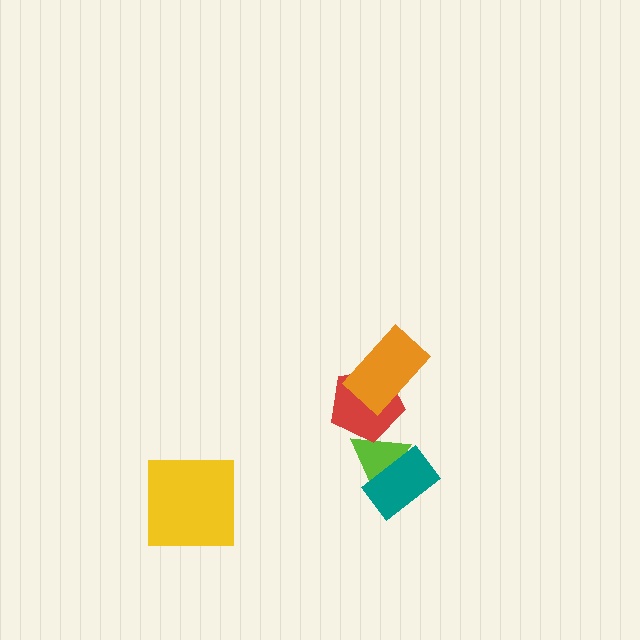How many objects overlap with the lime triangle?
2 objects overlap with the lime triangle.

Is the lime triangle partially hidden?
Yes, it is partially covered by another shape.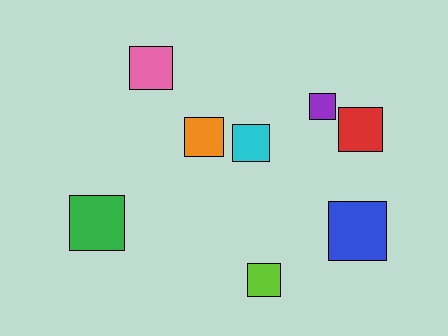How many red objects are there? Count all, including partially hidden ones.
There is 1 red object.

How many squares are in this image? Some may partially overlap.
There are 8 squares.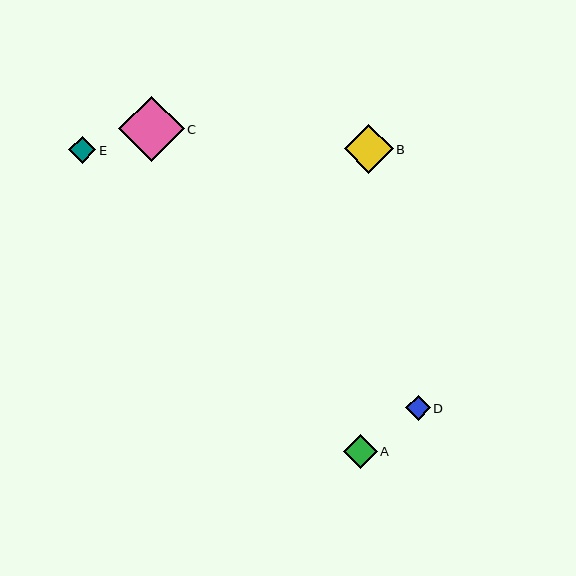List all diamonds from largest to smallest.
From largest to smallest: C, B, A, E, D.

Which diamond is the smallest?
Diamond D is the smallest with a size of approximately 25 pixels.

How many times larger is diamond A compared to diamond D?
Diamond A is approximately 1.4 times the size of diamond D.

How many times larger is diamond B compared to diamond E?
Diamond B is approximately 1.8 times the size of diamond E.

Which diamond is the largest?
Diamond C is the largest with a size of approximately 65 pixels.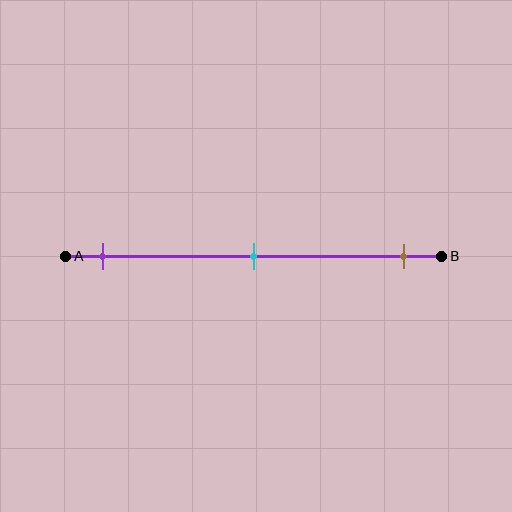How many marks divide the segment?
There are 3 marks dividing the segment.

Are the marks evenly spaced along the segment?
Yes, the marks are approximately evenly spaced.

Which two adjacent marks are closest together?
The purple and cyan marks are the closest adjacent pair.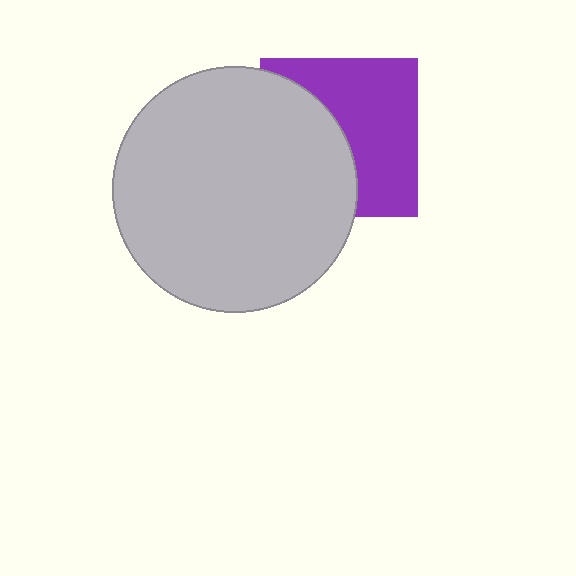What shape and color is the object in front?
The object in front is a light gray circle.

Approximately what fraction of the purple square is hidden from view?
Roughly 46% of the purple square is hidden behind the light gray circle.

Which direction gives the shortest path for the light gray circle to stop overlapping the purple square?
Moving left gives the shortest separation.